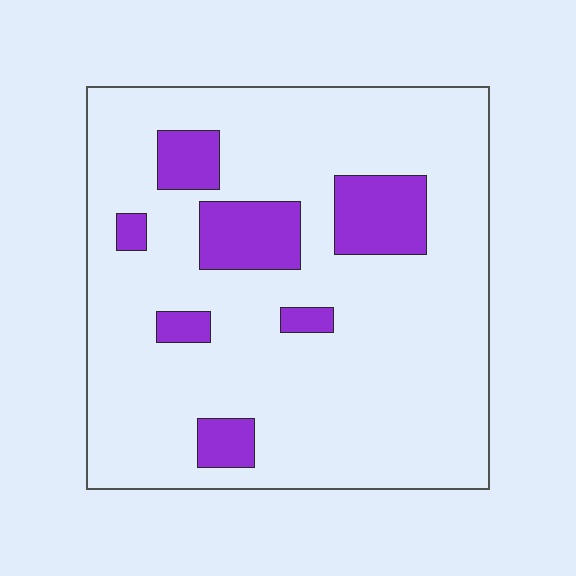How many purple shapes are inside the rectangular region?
7.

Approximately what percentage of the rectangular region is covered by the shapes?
Approximately 15%.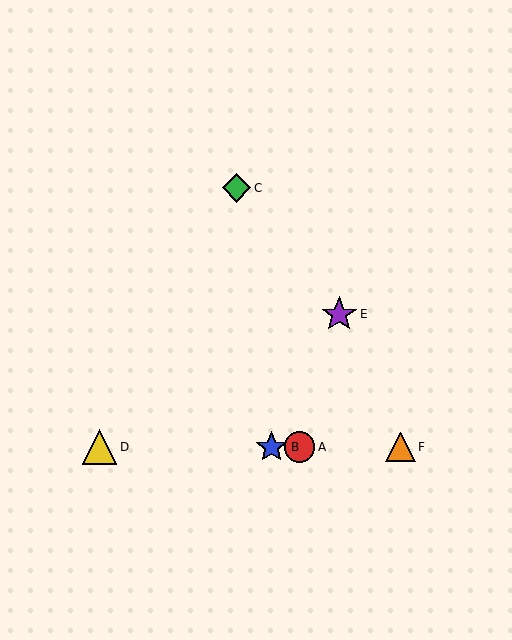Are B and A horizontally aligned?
Yes, both are at y≈447.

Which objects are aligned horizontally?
Objects A, B, D, F are aligned horizontally.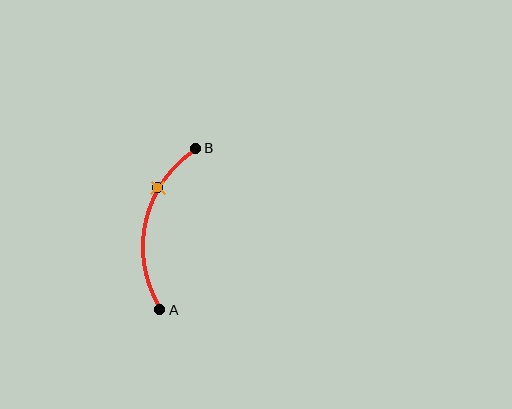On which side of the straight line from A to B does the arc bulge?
The arc bulges to the left of the straight line connecting A and B.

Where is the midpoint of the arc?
The arc midpoint is the point on the curve farthest from the straight line joining A and B. It sits to the left of that line.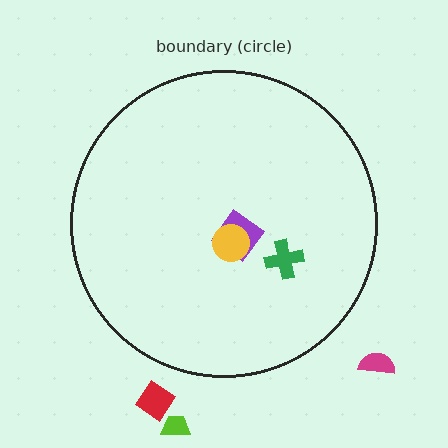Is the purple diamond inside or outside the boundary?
Inside.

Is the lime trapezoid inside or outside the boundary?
Outside.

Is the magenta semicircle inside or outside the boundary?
Outside.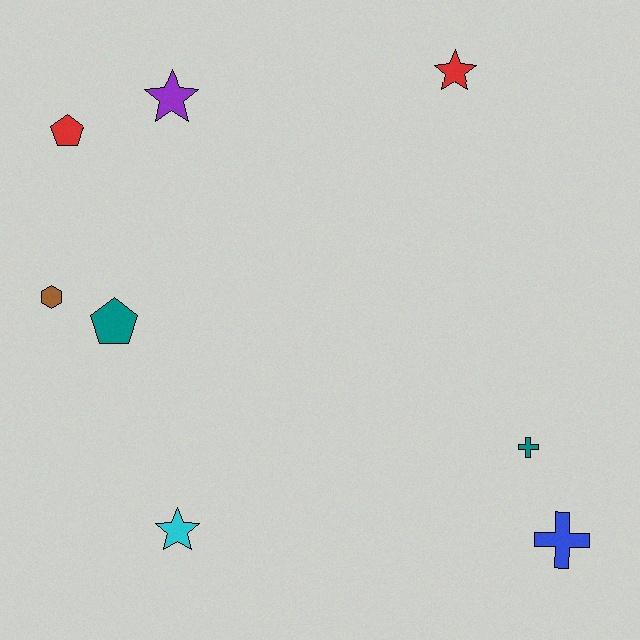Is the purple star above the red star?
No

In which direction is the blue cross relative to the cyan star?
The blue cross is to the right of the cyan star.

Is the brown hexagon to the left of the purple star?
Yes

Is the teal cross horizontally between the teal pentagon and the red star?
No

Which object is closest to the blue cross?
The teal cross is closest to the blue cross.